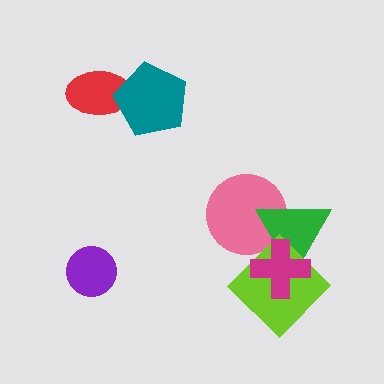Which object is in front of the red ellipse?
The teal pentagon is in front of the red ellipse.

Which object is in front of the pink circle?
The green triangle is in front of the pink circle.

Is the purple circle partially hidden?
No, no other shape covers it.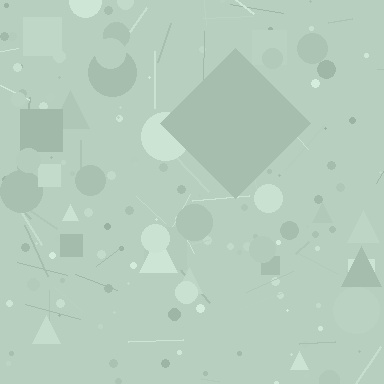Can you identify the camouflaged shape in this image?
The camouflaged shape is a diamond.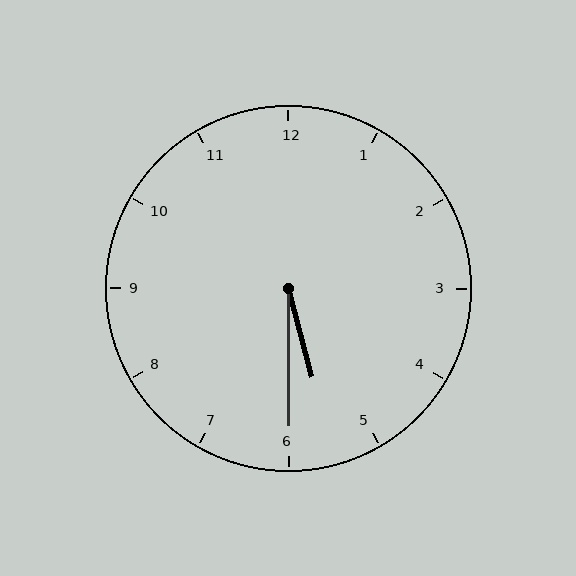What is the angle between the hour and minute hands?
Approximately 15 degrees.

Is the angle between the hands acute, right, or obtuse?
It is acute.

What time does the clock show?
5:30.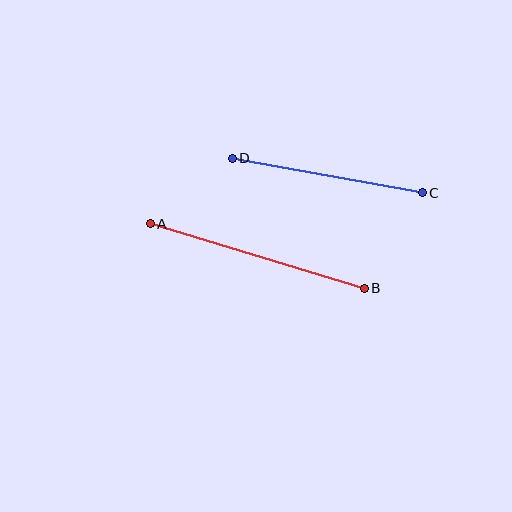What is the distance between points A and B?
The distance is approximately 224 pixels.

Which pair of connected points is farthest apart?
Points A and B are farthest apart.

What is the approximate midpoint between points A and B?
The midpoint is at approximately (257, 256) pixels.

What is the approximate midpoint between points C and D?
The midpoint is at approximately (327, 176) pixels.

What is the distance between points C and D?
The distance is approximately 193 pixels.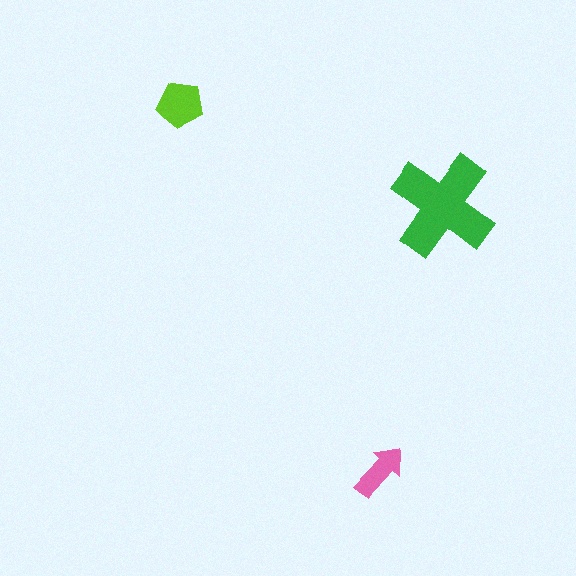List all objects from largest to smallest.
The green cross, the lime pentagon, the pink arrow.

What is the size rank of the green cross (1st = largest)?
1st.